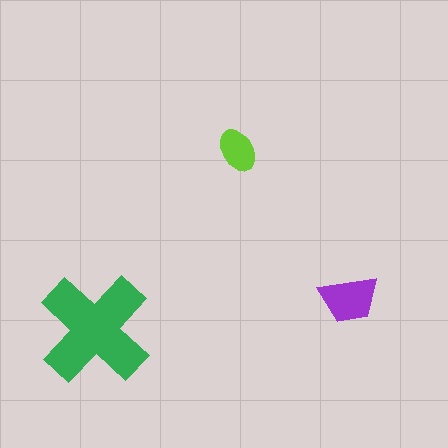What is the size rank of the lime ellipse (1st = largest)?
3rd.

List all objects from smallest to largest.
The lime ellipse, the purple trapezoid, the green cross.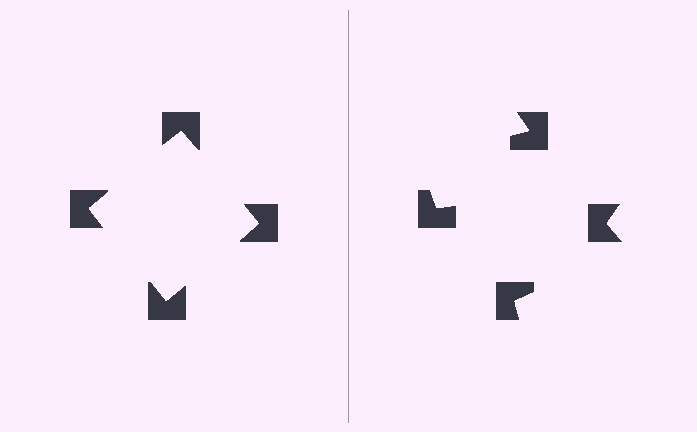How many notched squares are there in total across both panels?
8 — 4 on each side.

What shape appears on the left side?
An illusory square.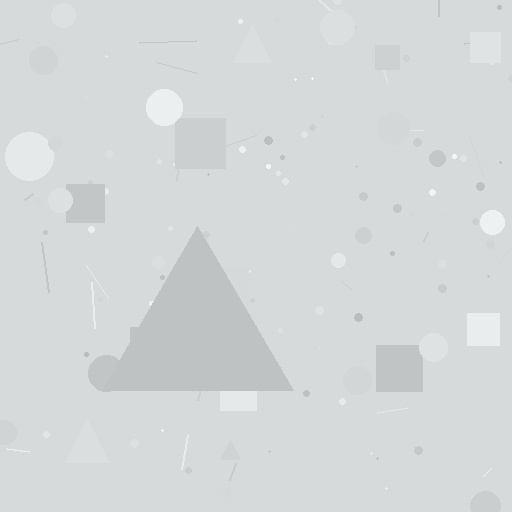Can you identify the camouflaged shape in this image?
The camouflaged shape is a triangle.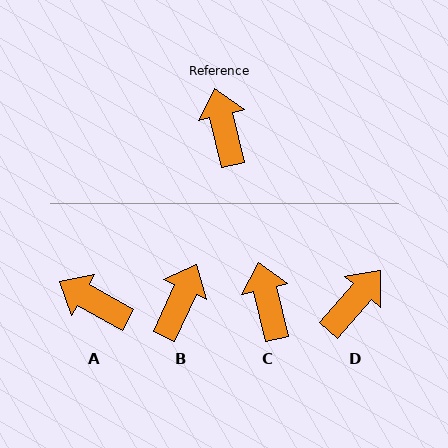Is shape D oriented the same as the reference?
No, it is off by about 55 degrees.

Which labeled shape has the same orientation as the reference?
C.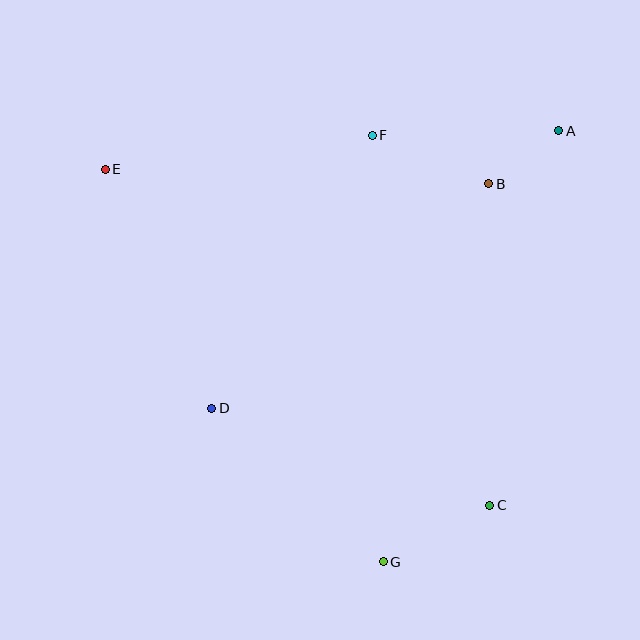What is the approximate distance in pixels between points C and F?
The distance between C and F is approximately 388 pixels.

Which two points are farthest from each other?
Points C and E are farthest from each other.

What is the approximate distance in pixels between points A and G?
The distance between A and G is approximately 465 pixels.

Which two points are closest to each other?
Points A and B are closest to each other.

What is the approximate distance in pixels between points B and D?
The distance between B and D is approximately 356 pixels.